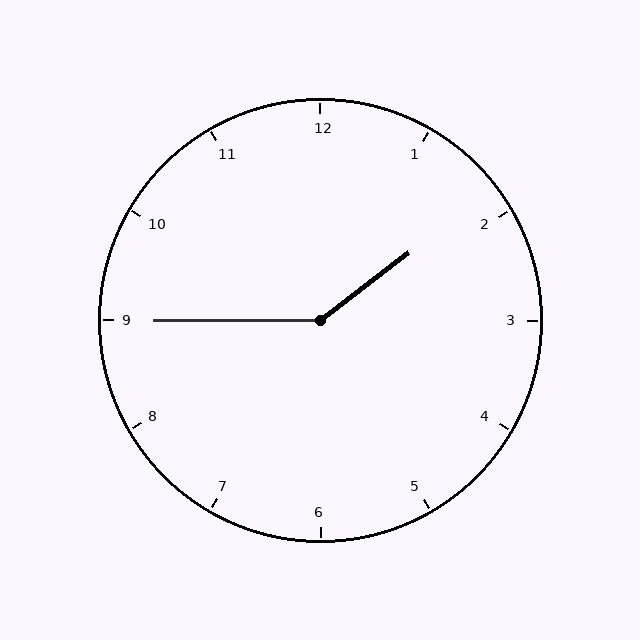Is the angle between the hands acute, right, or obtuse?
It is obtuse.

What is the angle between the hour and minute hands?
Approximately 142 degrees.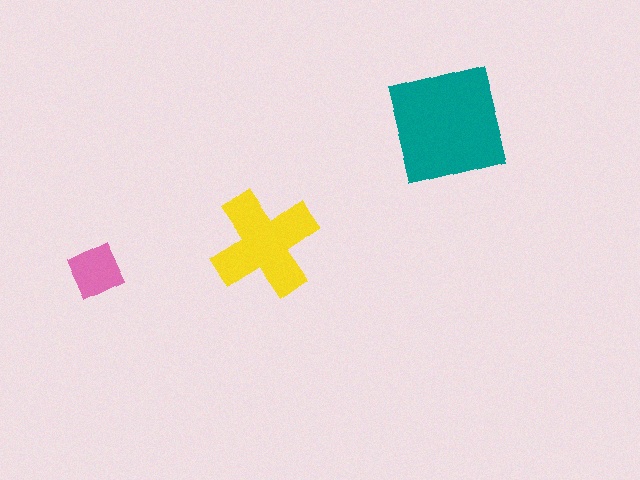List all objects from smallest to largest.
The pink diamond, the yellow cross, the teal square.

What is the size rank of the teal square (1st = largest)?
1st.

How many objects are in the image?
There are 3 objects in the image.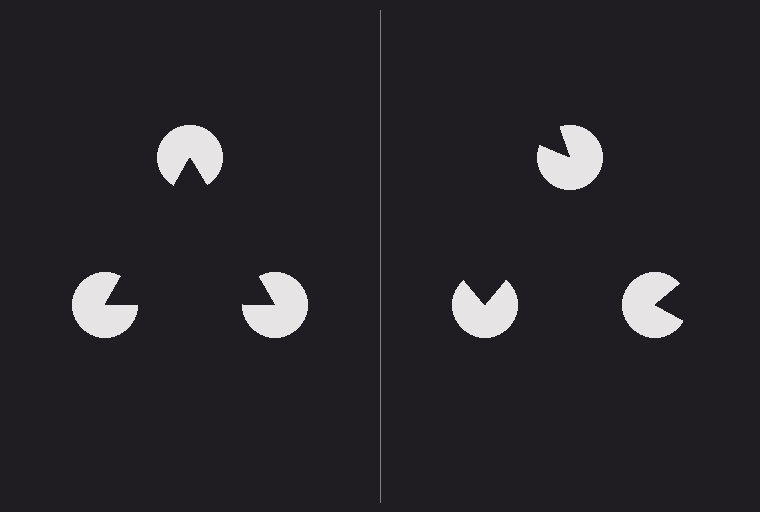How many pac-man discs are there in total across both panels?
6 — 3 on each side.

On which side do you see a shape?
An illusory triangle appears on the left side. On the right side the wedge cuts are rotated, so no coherent shape forms.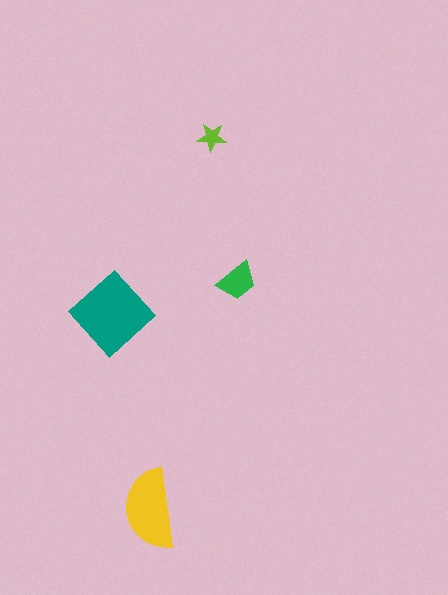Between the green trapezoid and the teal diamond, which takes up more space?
The teal diamond.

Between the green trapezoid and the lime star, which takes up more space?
The green trapezoid.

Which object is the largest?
The teal diamond.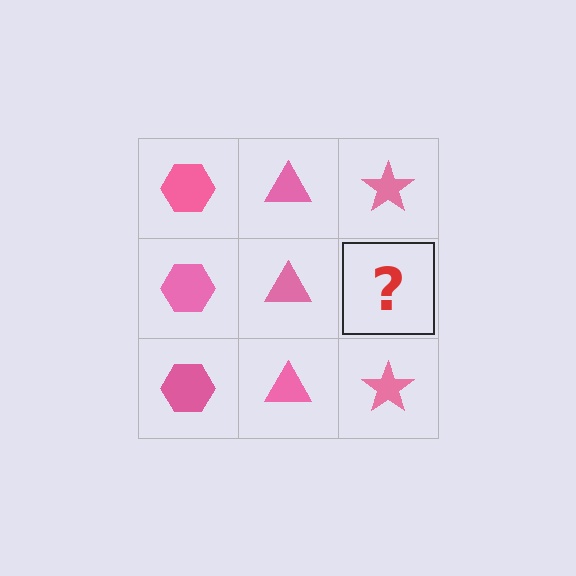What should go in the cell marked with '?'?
The missing cell should contain a pink star.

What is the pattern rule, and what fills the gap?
The rule is that each column has a consistent shape. The gap should be filled with a pink star.